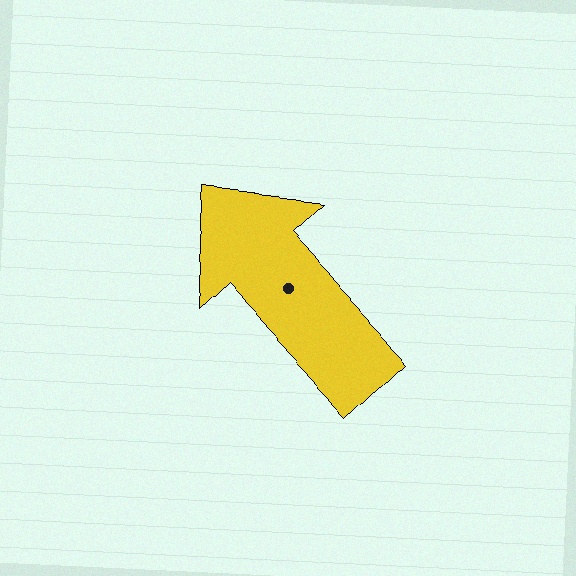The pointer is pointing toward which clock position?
Roughly 11 o'clock.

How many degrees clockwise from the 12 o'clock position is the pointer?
Approximately 318 degrees.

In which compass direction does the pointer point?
Northwest.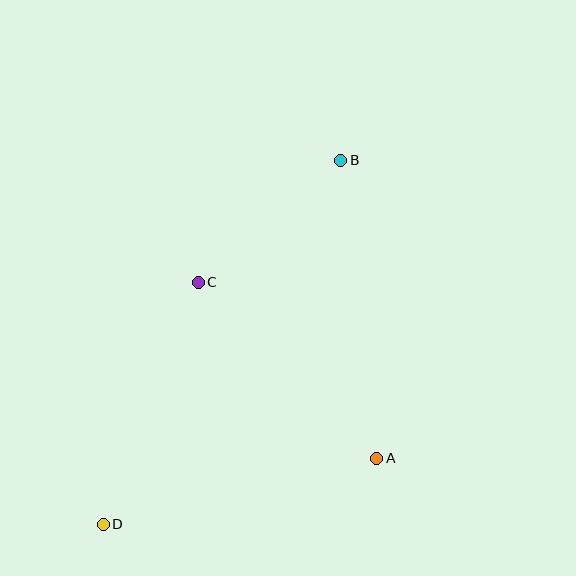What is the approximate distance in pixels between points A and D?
The distance between A and D is approximately 281 pixels.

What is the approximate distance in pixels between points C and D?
The distance between C and D is approximately 260 pixels.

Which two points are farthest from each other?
Points B and D are farthest from each other.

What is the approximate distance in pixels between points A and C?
The distance between A and C is approximately 251 pixels.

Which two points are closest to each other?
Points B and C are closest to each other.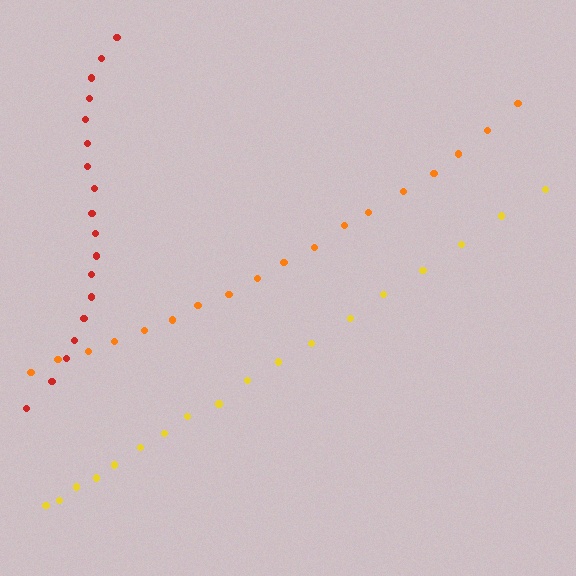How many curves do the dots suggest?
There are 3 distinct paths.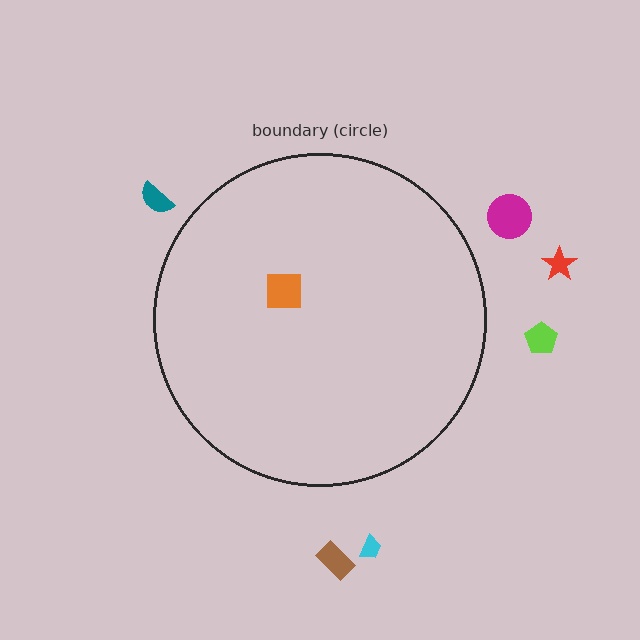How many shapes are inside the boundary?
1 inside, 6 outside.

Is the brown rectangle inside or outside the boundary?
Outside.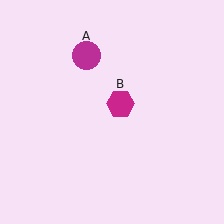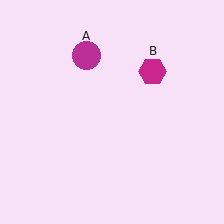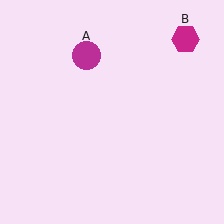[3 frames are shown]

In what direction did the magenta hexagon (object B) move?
The magenta hexagon (object B) moved up and to the right.